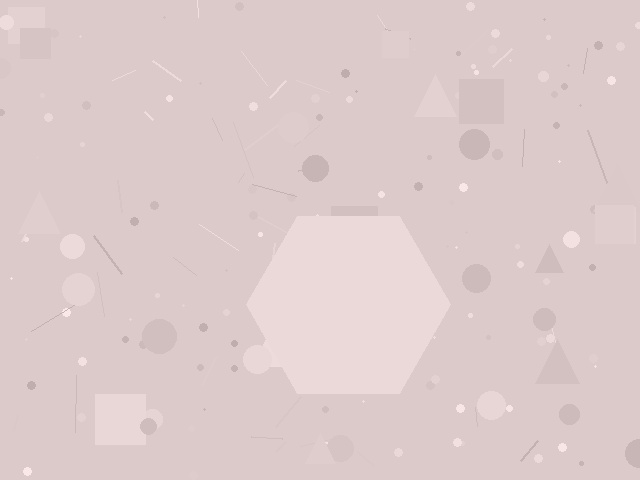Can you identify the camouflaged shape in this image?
The camouflaged shape is a hexagon.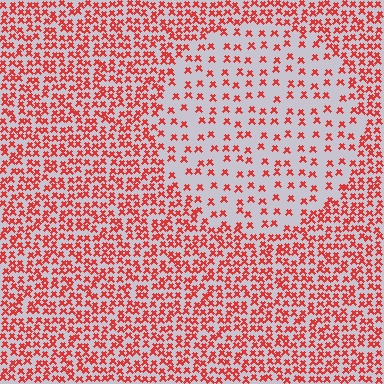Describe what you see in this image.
The image contains small red elements arranged at two different densities. A circle-shaped region is visible where the elements are less densely packed than the surrounding area.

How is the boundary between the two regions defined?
The boundary is defined by a change in element density (approximately 2.4x ratio). All elements are the same color, size, and shape.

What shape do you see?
I see a circle.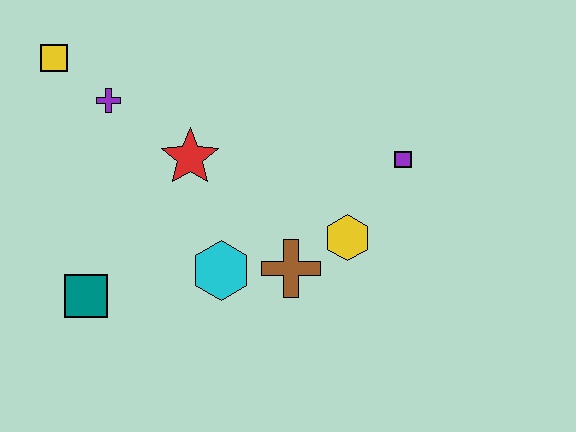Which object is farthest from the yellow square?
The purple square is farthest from the yellow square.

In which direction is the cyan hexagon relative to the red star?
The cyan hexagon is below the red star.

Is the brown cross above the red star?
No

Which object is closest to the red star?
The purple cross is closest to the red star.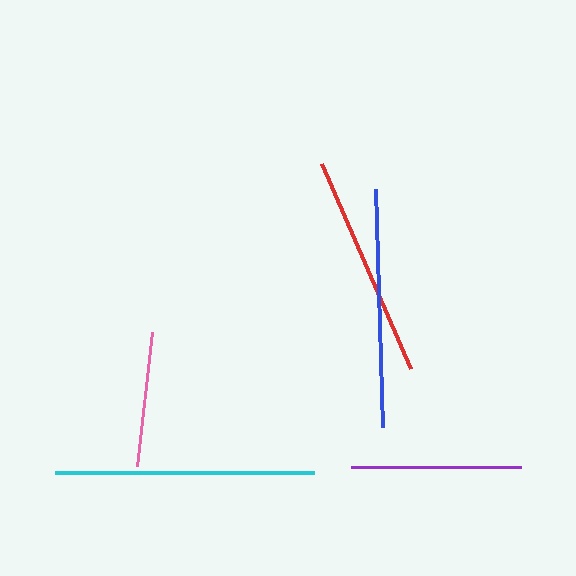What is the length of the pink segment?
The pink segment is approximately 136 pixels long.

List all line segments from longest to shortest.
From longest to shortest: cyan, blue, red, purple, pink.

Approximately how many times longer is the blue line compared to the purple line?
The blue line is approximately 1.4 times the length of the purple line.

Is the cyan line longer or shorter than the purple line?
The cyan line is longer than the purple line.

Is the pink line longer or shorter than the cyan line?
The cyan line is longer than the pink line.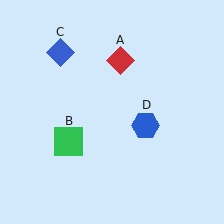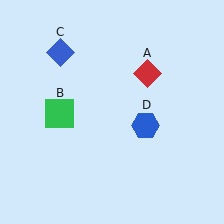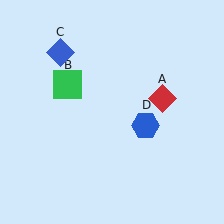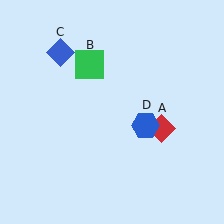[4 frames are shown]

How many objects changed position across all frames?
2 objects changed position: red diamond (object A), green square (object B).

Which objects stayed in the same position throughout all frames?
Blue diamond (object C) and blue hexagon (object D) remained stationary.